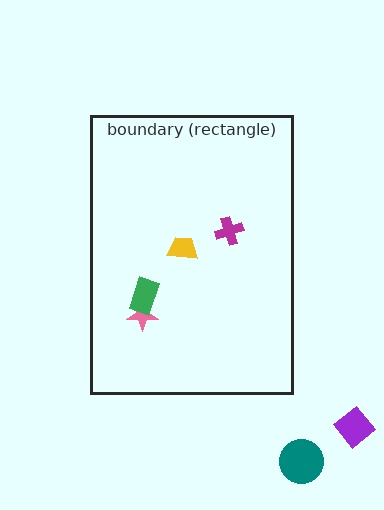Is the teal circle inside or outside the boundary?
Outside.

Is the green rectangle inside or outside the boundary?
Inside.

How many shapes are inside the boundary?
4 inside, 2 outside.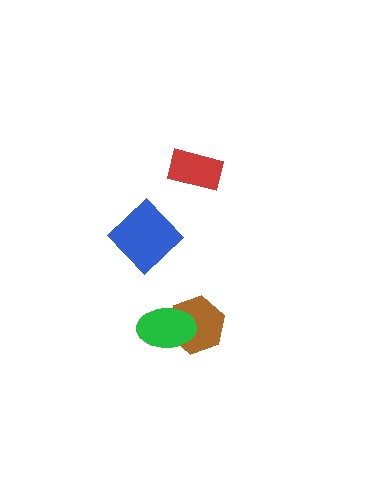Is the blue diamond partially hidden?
No, no other shape covers it.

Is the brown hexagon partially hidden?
Yes, it is partially covered by another shape.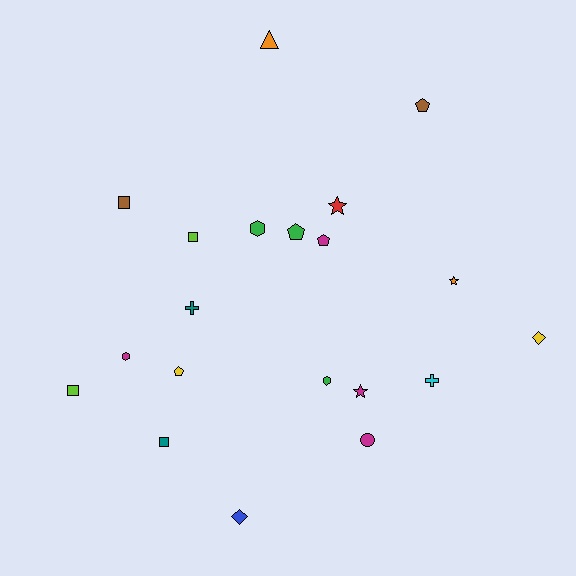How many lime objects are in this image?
There are 2 lime objects.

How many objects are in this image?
There are 20 objects.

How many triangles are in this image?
There is 1 triangle.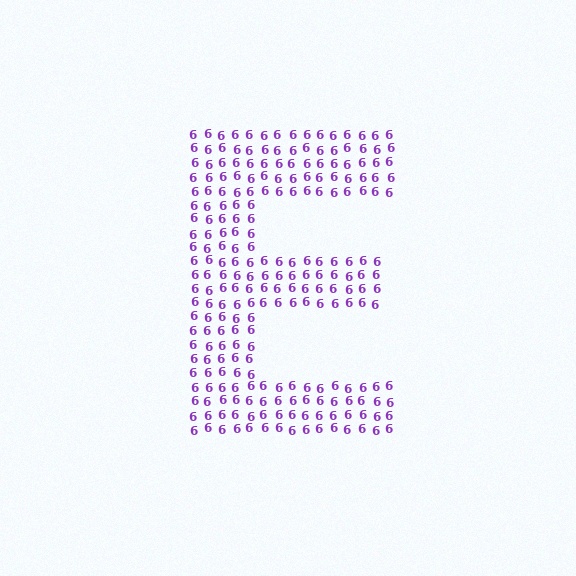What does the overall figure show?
The overall figure shows the letter E.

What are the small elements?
The small elements are digit 6's.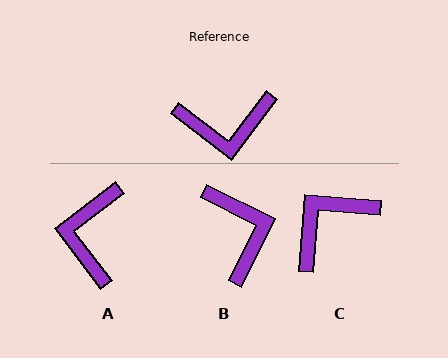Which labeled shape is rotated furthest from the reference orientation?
C, about 147 degrees away.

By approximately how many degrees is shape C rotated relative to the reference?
Approximately 147 degrees clockwise.